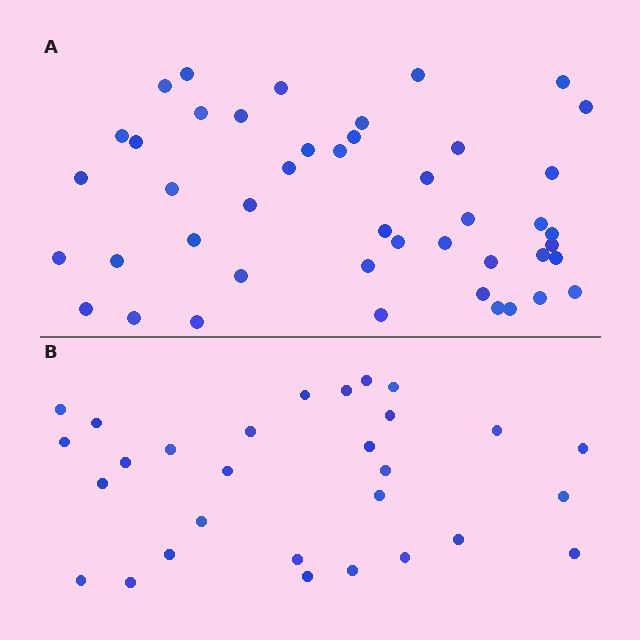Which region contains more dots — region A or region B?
Region A (the top region) has more dots.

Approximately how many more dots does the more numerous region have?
Region A has approximately 15 more dots than region B.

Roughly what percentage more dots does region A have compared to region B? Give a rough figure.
About 55% more.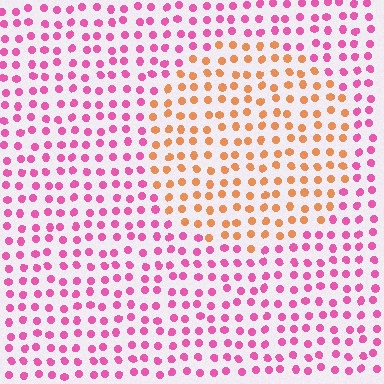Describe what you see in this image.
The image is filled with small pink elements in a uniform arrangement. A circle-shaped region is visible where the elements are tinted to a slightly different hue, forming a subtle color boundary.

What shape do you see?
I see a circle.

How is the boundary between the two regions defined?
The boundary is defined purely by a slight shift in hue (about 60 degrees). Spacing, size, and orientation are identical on both sides.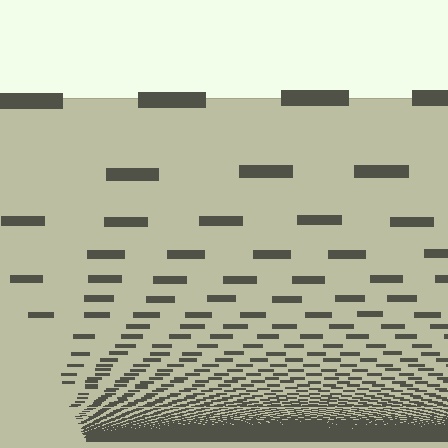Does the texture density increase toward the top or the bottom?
Density increases toward the bottom.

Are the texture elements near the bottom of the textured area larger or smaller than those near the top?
Smaller. The gradient is inverted — elements near the bottom are smaller and denser.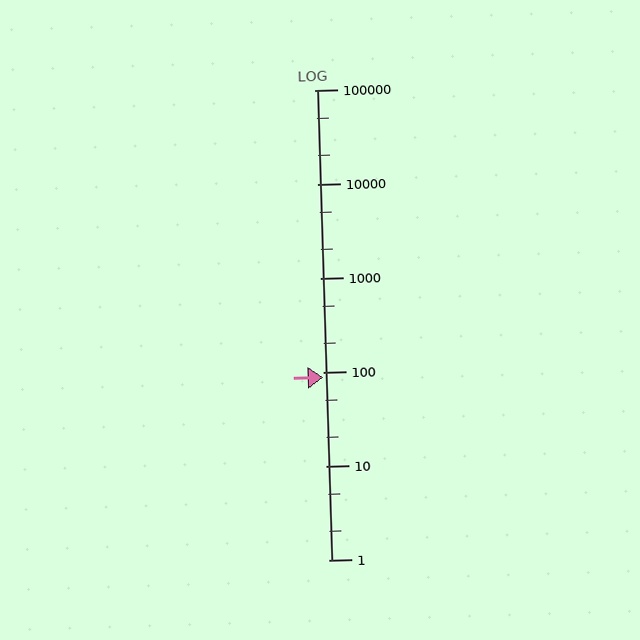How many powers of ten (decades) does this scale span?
The scale spans 5 decades, from 1 to 100000.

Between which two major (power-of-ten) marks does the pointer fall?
The pointer is between 10 and 100.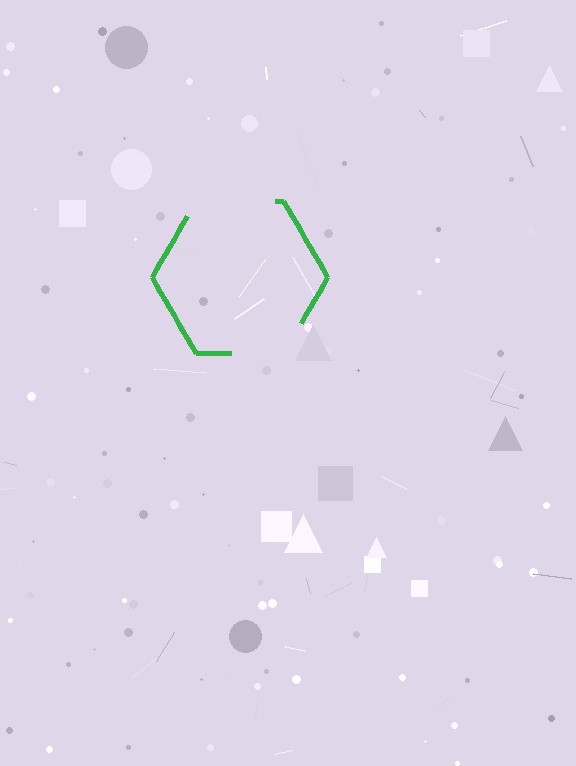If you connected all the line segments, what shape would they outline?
They would outline a hexagon.